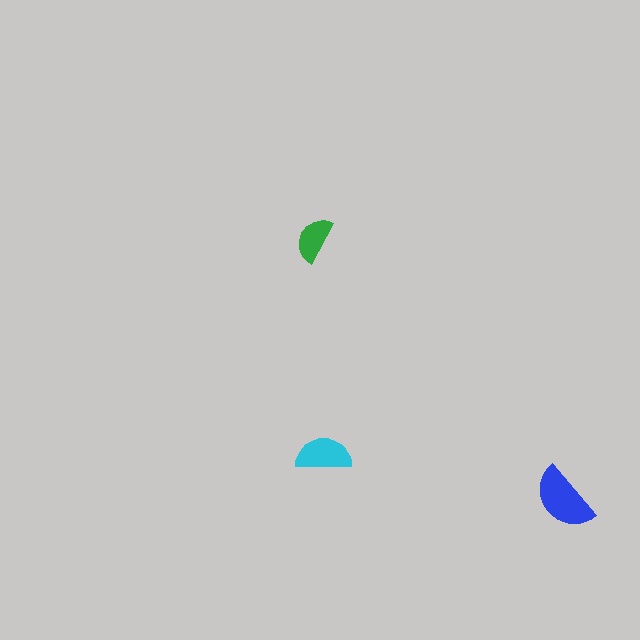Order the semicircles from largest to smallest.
the blue one, the cyan one, the green one.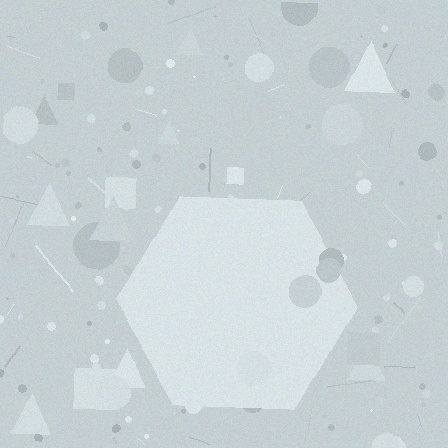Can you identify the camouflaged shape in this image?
The camouflaged shape is a hexagon.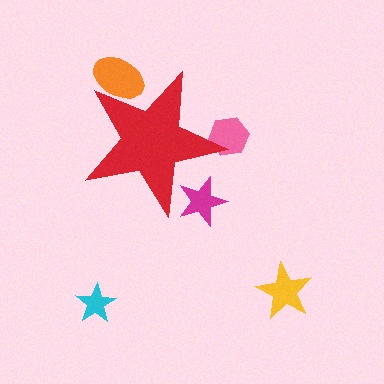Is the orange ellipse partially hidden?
Yes, the orange ellipse is partially hidden behind the red star.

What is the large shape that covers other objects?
A red star.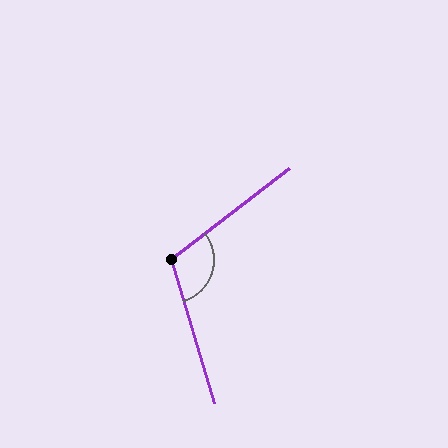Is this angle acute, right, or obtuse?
It is obtuse.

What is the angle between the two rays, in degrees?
Approximately 111 degrees.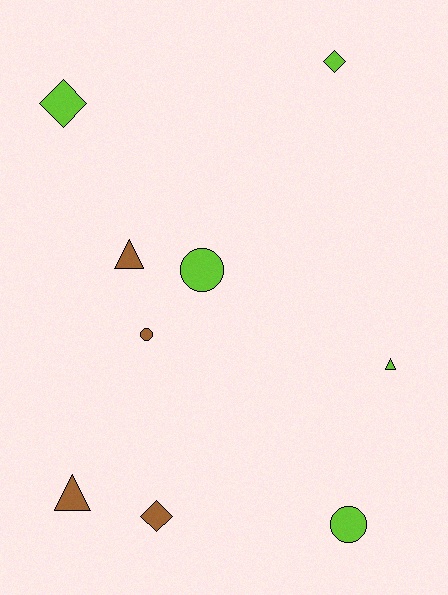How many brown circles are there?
There is 1 brown circle.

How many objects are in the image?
There are 9 objects.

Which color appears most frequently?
Lime, with 5 objects.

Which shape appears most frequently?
Circle, with 3 objects.